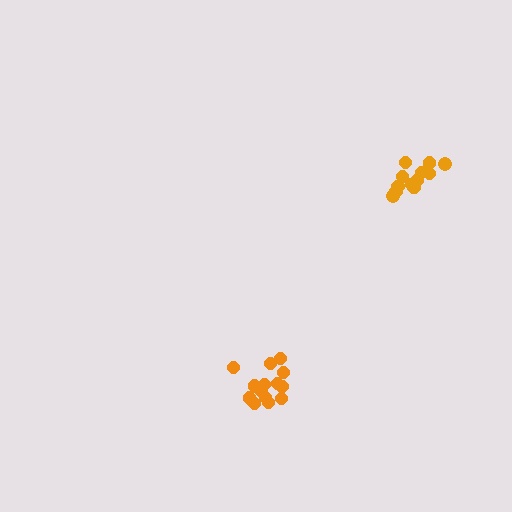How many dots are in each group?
Group 1: 13 dots, Group 2: 14 dots (27 total).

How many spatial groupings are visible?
There are 2 spatial groupings.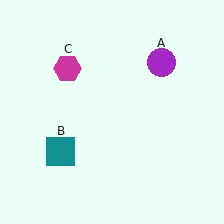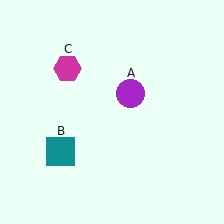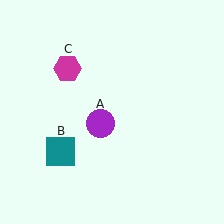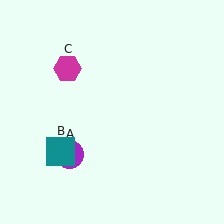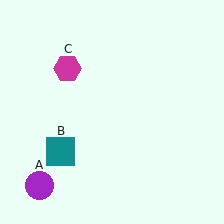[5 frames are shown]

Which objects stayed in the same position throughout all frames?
Teal square (object B) and magenta hexagon (object C) remained stationary.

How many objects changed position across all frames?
1 object changed position: purple circle (object A).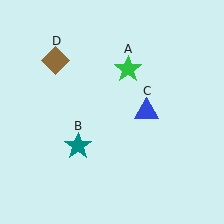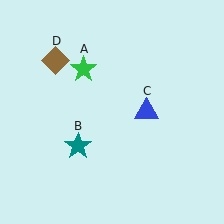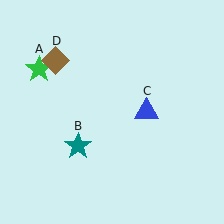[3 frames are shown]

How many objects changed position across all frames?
1 object changed position: green star (object A).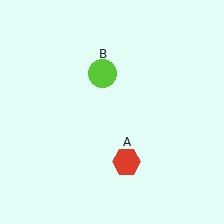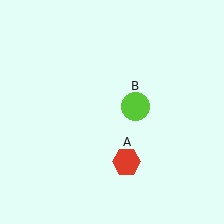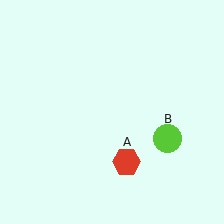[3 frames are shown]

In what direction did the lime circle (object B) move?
The lime circle (object B) moved down and to the right.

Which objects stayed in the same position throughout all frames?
Red hexagon (object A) remained stationary.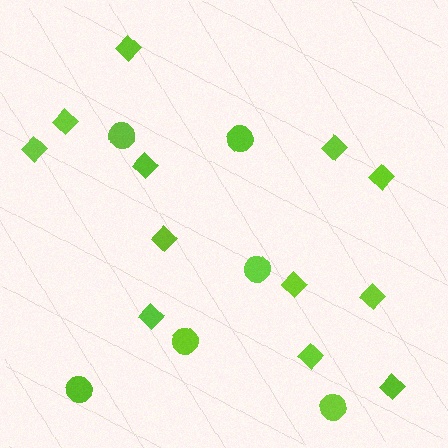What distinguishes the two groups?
There are 2 groups: one group of circles (6) and one group of diamonds (12).